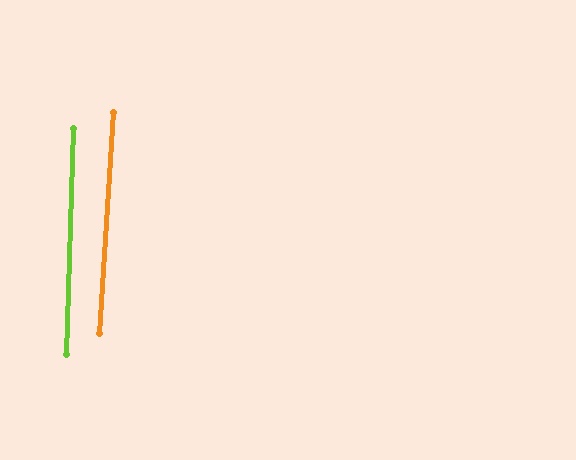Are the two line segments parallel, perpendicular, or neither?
Parallel — their directions differ by only 1.8°.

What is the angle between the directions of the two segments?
Approximately 2 degrees.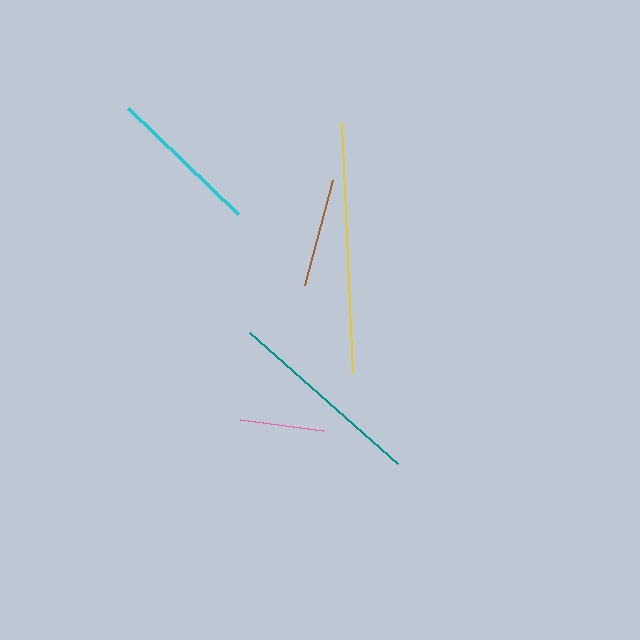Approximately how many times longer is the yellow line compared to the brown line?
The yellow line is approximately 2.3 times the length of the brown line.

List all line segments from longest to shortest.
From longest to shortest: yellow, teal, cyan, brown, pink.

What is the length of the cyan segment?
The cyan segment is approximately 153 pixels long.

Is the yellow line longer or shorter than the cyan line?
The yellow line is longer than the cyan line.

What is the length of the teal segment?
The teal segment is approximately 197 pixels long.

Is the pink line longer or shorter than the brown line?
The brown line is longer than the pink line.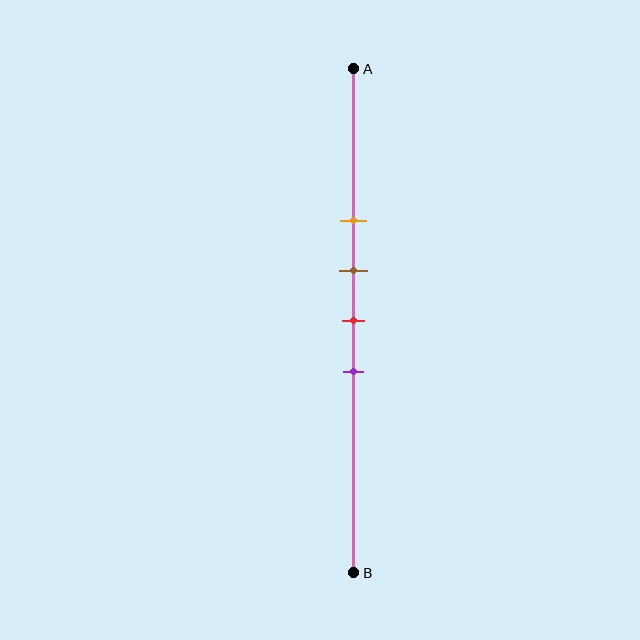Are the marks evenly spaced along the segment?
Yes, the marks are approximately evenly spaced.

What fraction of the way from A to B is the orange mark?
The orange mark is approximately 30% (0.3) of the way from A to B.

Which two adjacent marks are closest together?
The brown and red marks are the closest adjacent pair.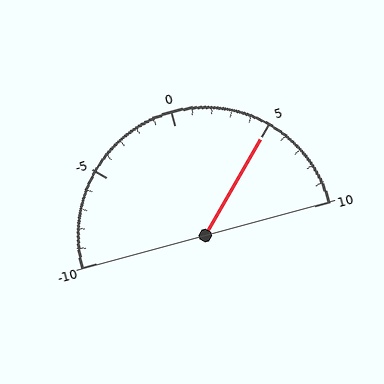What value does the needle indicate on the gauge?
The needle indicates approximately 5.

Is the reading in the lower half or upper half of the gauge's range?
The reading is in the upper half of the range (-10 to 10).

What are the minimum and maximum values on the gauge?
The gauge ranges from -10 to 10.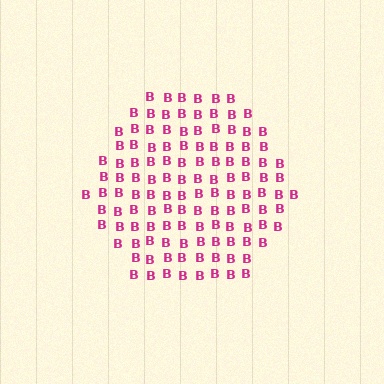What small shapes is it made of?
It is made of small letter B's.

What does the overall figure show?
The overall figure shows a hexagon.